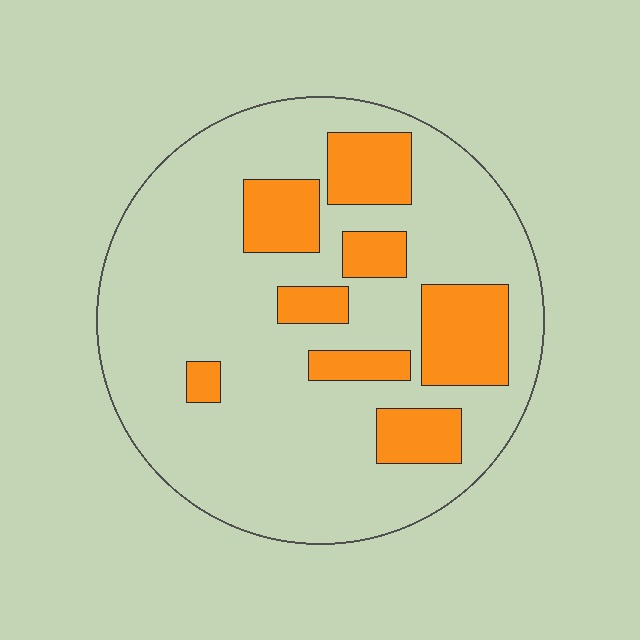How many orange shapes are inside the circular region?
8.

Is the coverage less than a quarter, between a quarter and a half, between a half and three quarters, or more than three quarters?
Less than a quarter.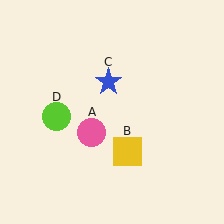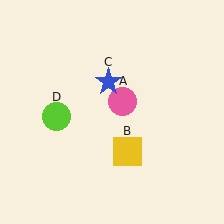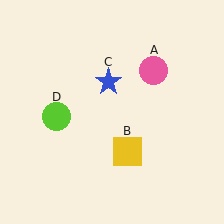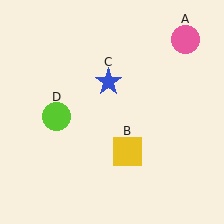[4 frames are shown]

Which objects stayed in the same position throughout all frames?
Yellow square (object B) and blue star (object C) and lime circle (object D) remained stationary.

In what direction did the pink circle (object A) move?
The pink circle (object A) moved up and to the right.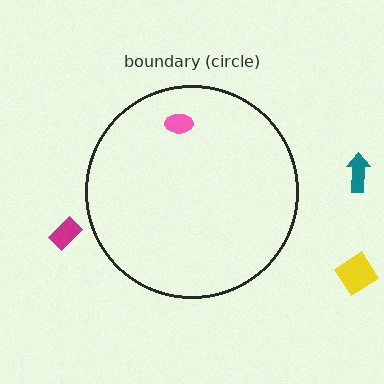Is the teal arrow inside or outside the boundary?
Outside.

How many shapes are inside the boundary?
1 inside, 3 outside.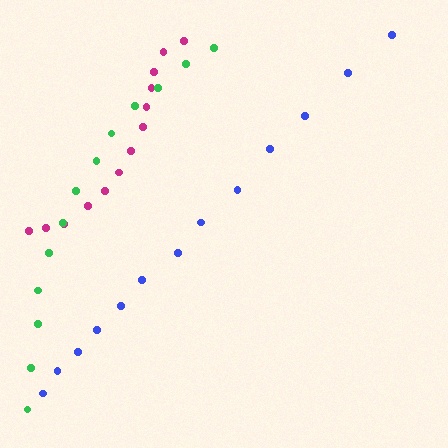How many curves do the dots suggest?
There are 3 distinct paths.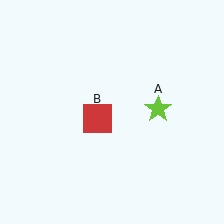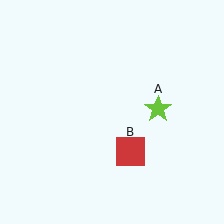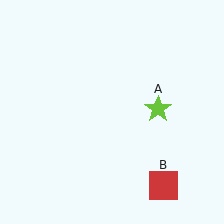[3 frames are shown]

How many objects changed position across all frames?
1 object changed position: red square (object B).